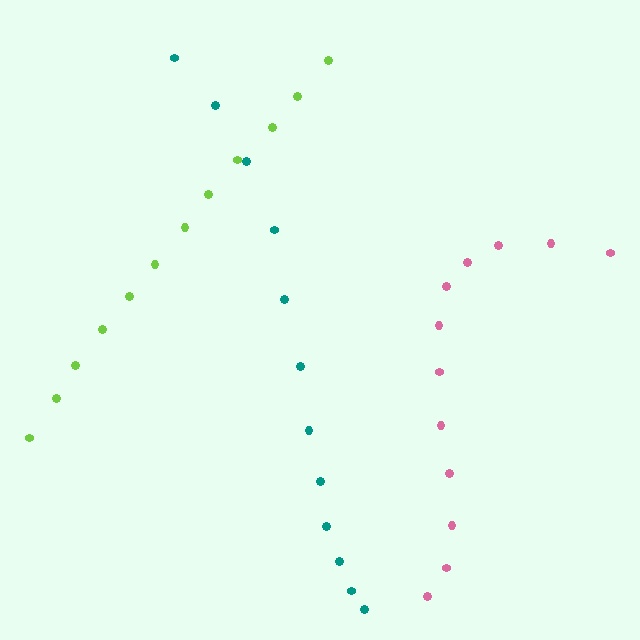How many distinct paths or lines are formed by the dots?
There are 3 distinct paths.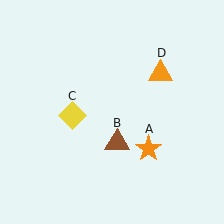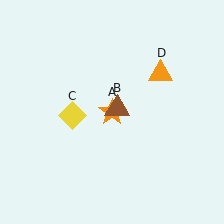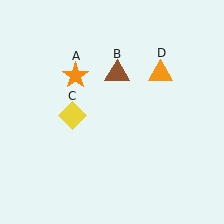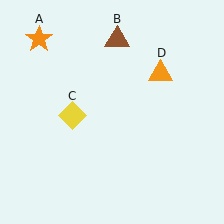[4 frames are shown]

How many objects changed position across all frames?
2 objects changed position: orange star (object A), brown triangle (object B).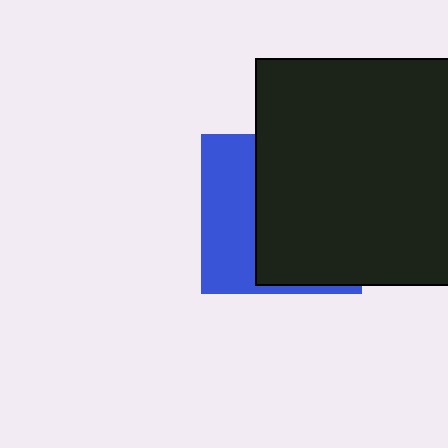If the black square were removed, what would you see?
You would see the complete blue square.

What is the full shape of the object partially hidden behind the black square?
The partially hidden object is a blue square.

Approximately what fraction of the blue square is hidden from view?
Roughly 63% of the blue square is hidden behind the black square.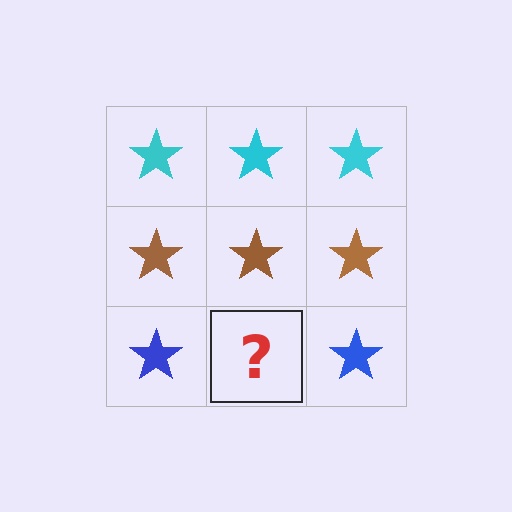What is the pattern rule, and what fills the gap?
The rule is that each row has a consistent color. The gap should be filled with a blue star.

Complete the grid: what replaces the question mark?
The question mark should be replaced with a blue star.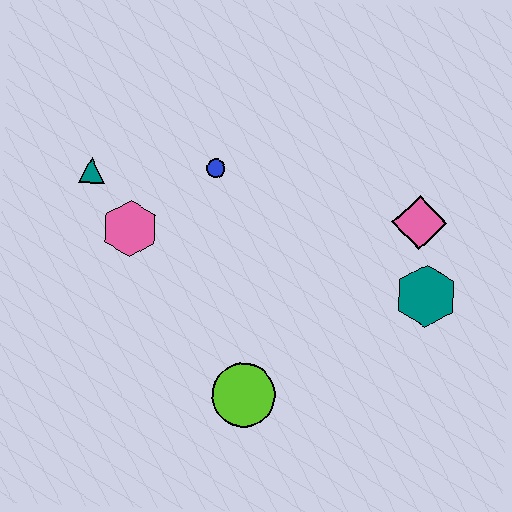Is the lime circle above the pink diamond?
No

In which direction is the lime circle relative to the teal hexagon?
The lime circle is to the left of the teal hexagon.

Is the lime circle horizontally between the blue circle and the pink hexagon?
No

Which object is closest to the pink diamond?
The teal hexagon is closest to the pink diamond.